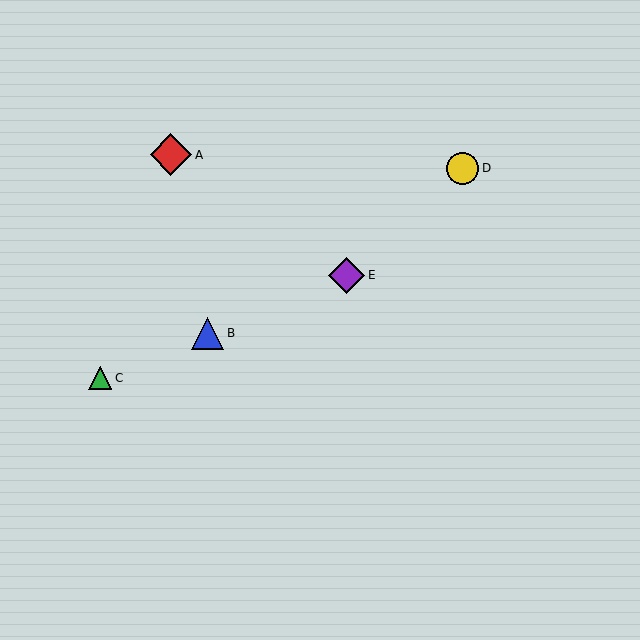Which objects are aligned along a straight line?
Objects B, C, E are aligned along a straight line.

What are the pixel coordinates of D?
Object D is at (463, 168).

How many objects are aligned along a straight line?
3 objects (B, C, E) are aligned along a straight line.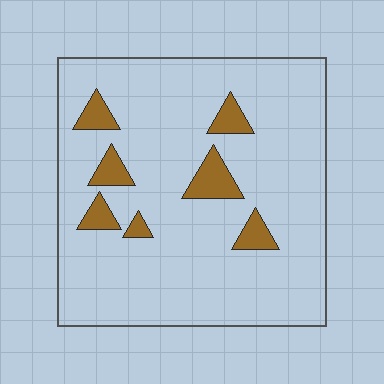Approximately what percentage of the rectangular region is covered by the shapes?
Approximately 10%.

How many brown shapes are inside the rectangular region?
7.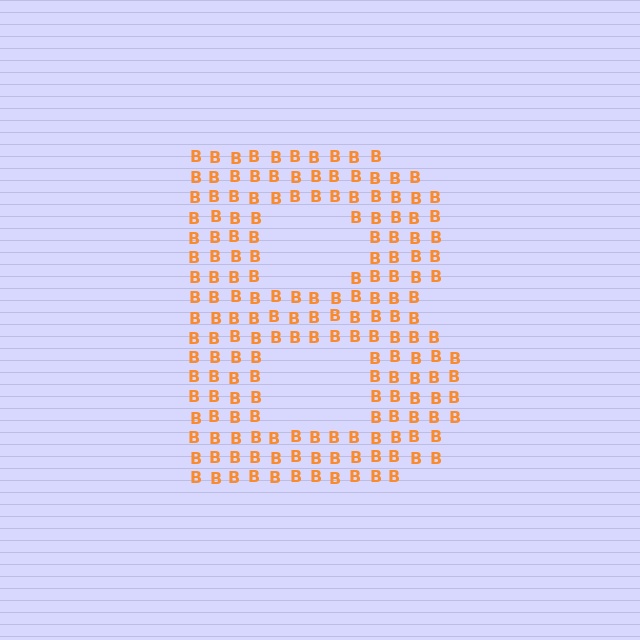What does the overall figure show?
The overall figure shows the letter B.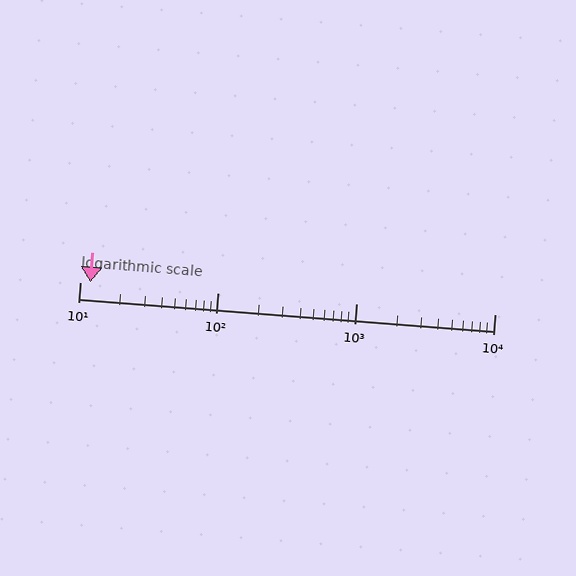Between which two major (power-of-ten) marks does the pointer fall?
The pointer is between 10 and 100.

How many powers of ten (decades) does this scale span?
The scale spans 3 decades, from 10 to 10000.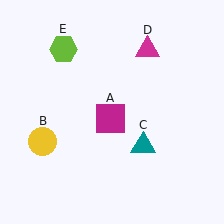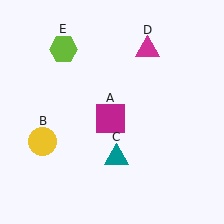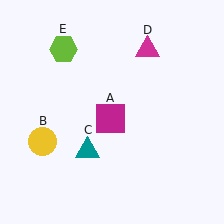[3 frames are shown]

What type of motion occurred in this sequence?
The teal triangle (object C) rotated clockwise around the center of the scene.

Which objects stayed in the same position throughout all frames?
Magenta square (object A) and yellow circle (object B) and magenta triangle (object D) and lime hexagon (object E) remained stationary.